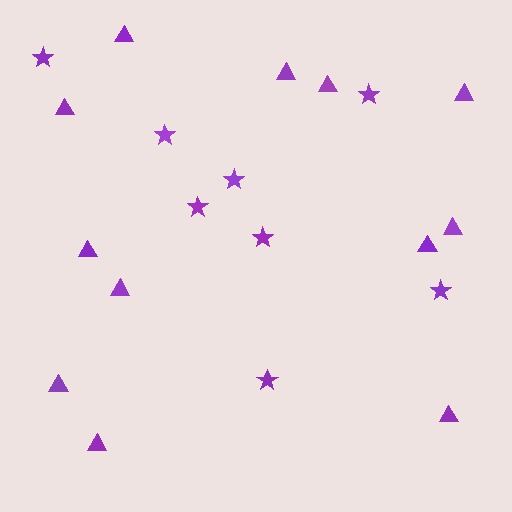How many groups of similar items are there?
There are 2 groups: one group of stars (8) and one group of triangles (12).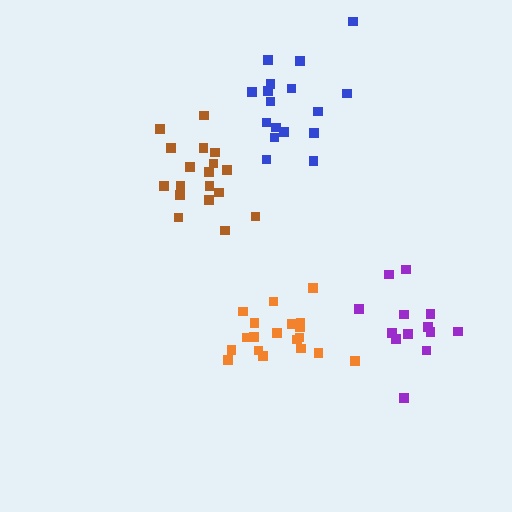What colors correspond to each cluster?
The clusters are colored: brown, blue, purple, orange.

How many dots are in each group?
Group 1: 18 dots, Group 2: 17 dots, Group 3: 13 dots, Group 4: 19 dots (67 total).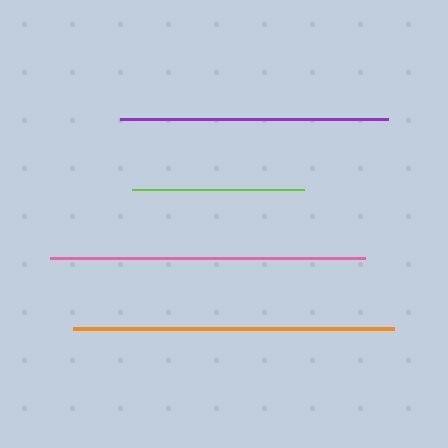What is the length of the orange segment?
The orange segment is approximately 321 pixels long.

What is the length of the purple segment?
The purple segment is approximately 269 pixels long.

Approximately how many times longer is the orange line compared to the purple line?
The orange line is approximately 1.2 times the length of the purple line.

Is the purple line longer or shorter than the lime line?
The purple line is longer than the lime line.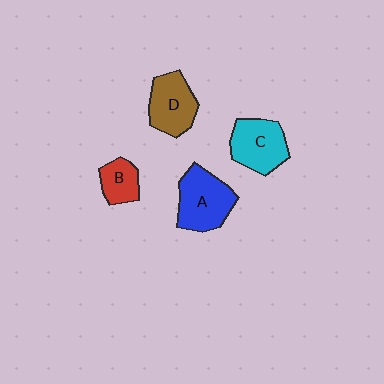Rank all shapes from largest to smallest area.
From largest to smallest: A (blue), C (cyan), D (brown), B (red).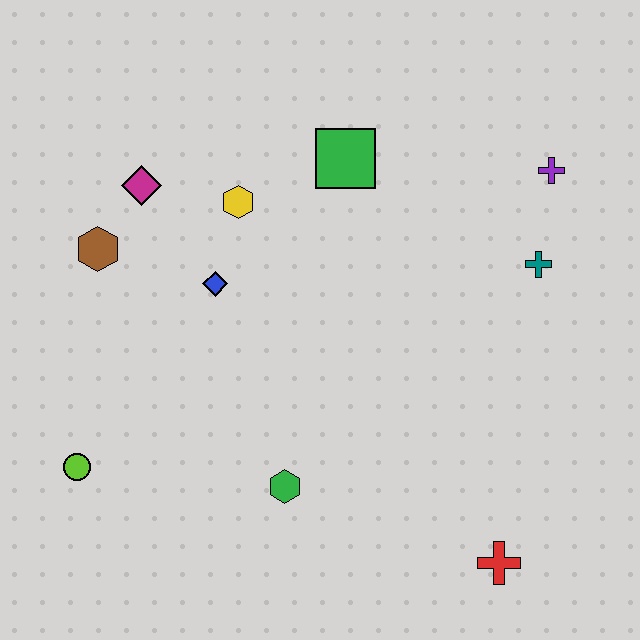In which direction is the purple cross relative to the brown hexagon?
The purple cross is to the right of the brown hexagon.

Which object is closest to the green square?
The yellow hexagon is closest to the green square.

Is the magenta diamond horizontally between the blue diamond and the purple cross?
No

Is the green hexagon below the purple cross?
Yes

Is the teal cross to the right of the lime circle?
Yes